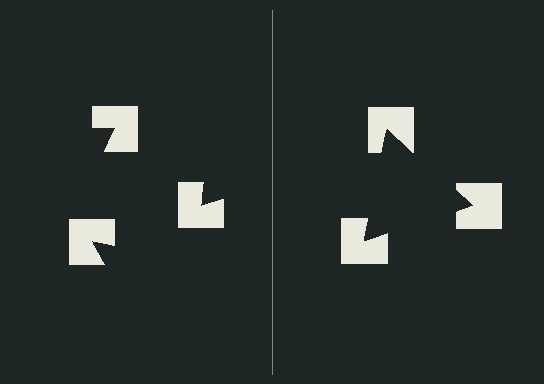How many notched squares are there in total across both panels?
6 — 3 on each side.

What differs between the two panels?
The notched squares are positioned identically on both sides; only the wedge orientations differ. On the right they align to a triangle; on the left they are misaligned.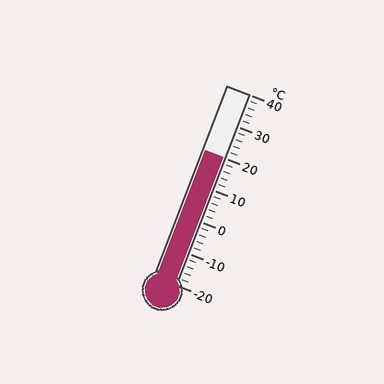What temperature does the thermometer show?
The thermometer shows approximately 20°C.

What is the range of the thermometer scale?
The thermometer scale ranges from -20°C to 40°C.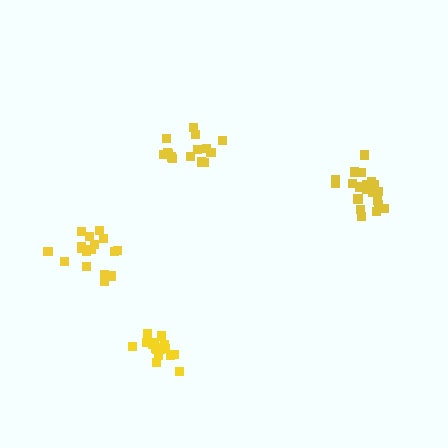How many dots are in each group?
Group 1: 20 dots, Group 2: 18 dots, Group 3: 15 dots, Group 4: 16 dots (69 total).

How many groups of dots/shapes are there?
There are 4 groups.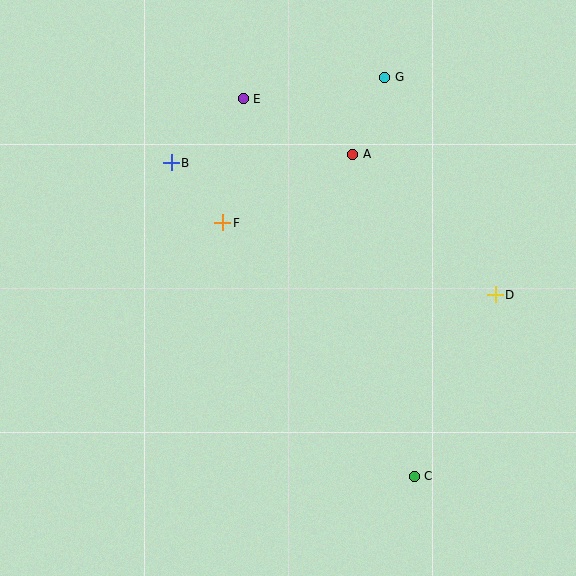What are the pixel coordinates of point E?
Point E is at (243, 99).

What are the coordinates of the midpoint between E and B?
The midpoint between E and B is at (207, 131).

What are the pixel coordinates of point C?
Point C is at (414, 476).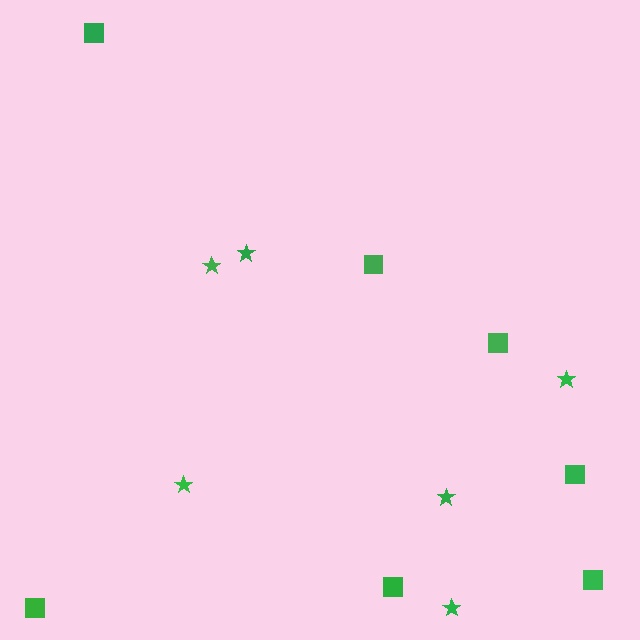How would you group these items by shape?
There are 2 groups: one group of squares (7) and one group of stars (6).